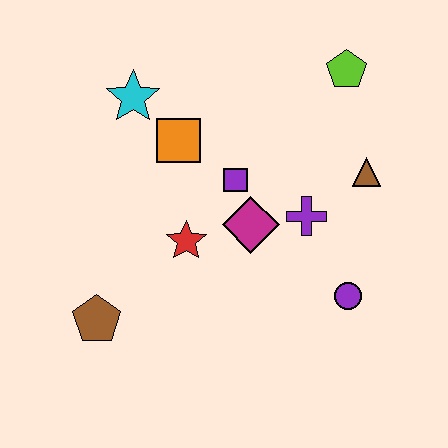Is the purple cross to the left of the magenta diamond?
No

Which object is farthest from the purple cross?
The brown pentagon is farthest from the purple cross.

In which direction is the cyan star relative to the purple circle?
The cyan star is to the left of the purple circle.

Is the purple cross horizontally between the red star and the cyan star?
No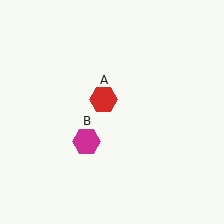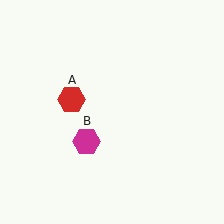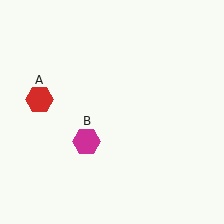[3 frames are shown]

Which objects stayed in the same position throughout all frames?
Magenta hexagon (object B) remained stationary.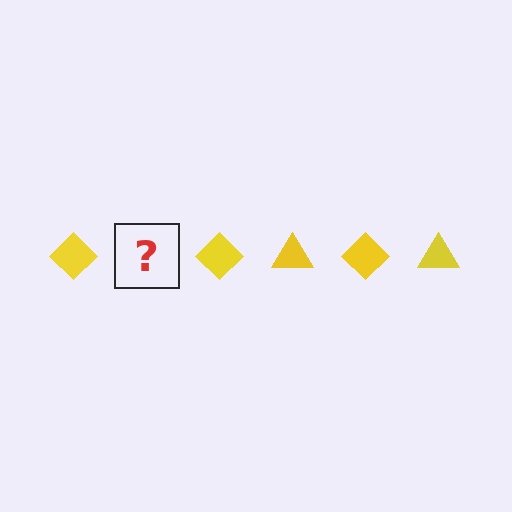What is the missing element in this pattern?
The missing element is a yellow triangle.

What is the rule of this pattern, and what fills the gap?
The rule is that the pattern cycles through diamond, triangle shapes in yellow. The gap should be filled with a yellow triangle.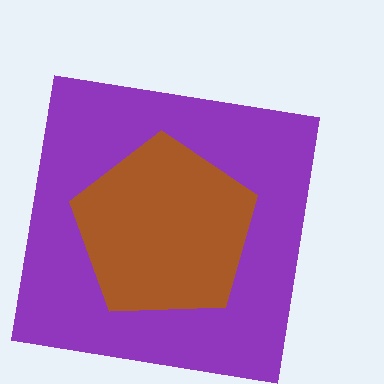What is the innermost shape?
The brown pentagon.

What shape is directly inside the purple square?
The brown pentagon.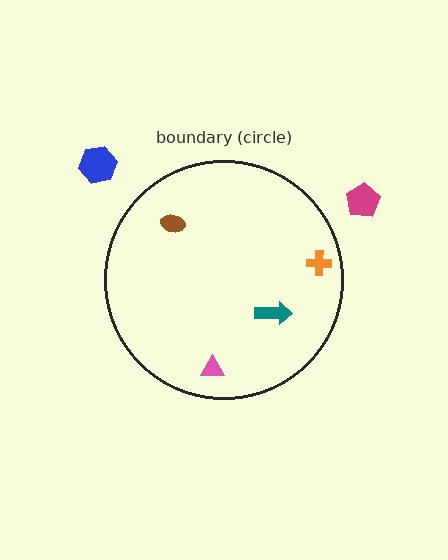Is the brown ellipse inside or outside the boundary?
Inside.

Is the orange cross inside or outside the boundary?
Inside.